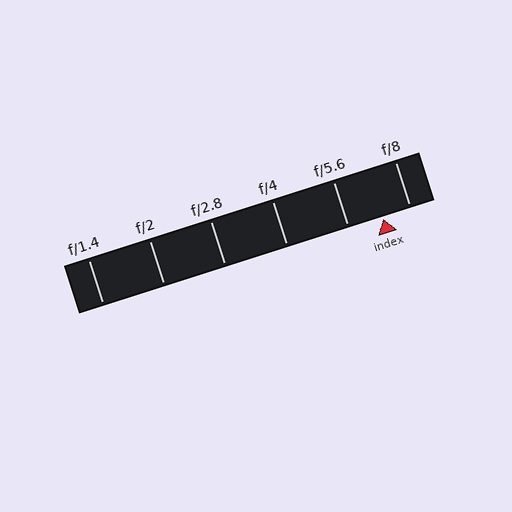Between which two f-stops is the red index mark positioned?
The index mark is between f/5.6 and f/8.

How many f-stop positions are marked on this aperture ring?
There are 6 f-stop positions marked.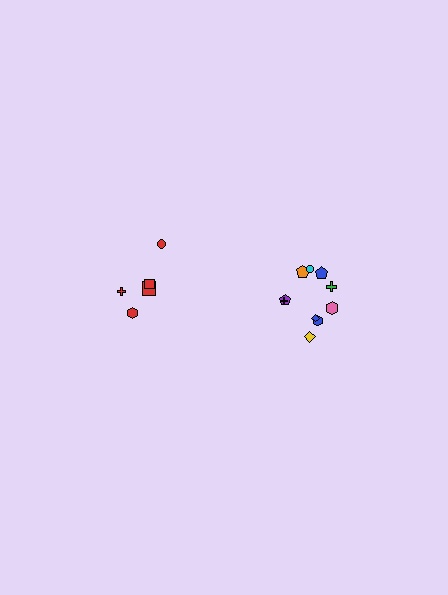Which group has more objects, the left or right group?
The right group.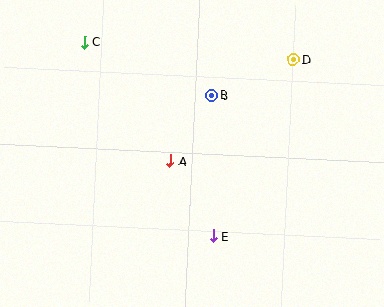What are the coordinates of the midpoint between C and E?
The midpoint between C and E is at (149, 139).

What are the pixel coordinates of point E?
Point E is at (213, 236).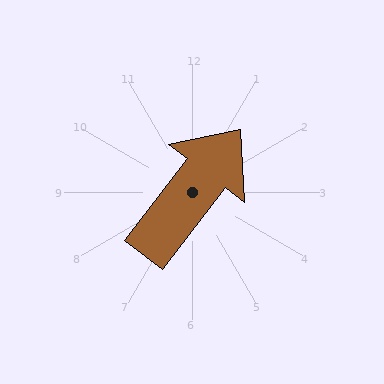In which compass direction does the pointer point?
Northeast.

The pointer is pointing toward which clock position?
Roughly 1 o'clock.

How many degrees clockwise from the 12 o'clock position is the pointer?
Approximately 38 degrees.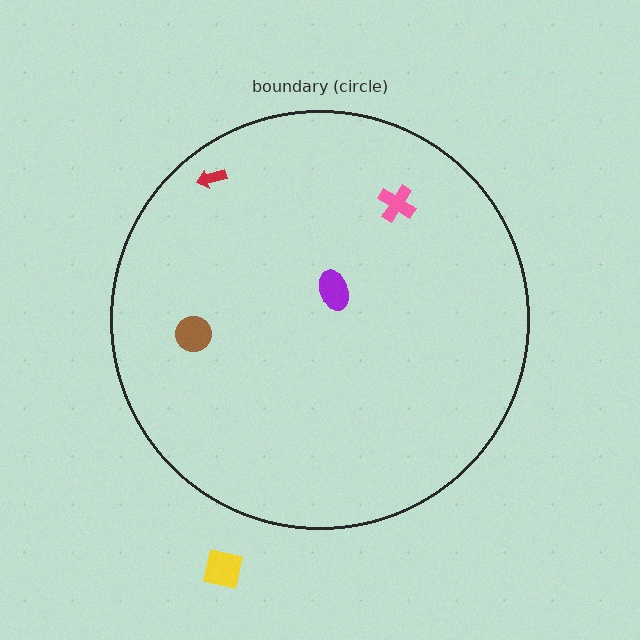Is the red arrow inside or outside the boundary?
Inside.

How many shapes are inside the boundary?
4 inside, 1 outside.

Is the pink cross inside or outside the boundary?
Inside.